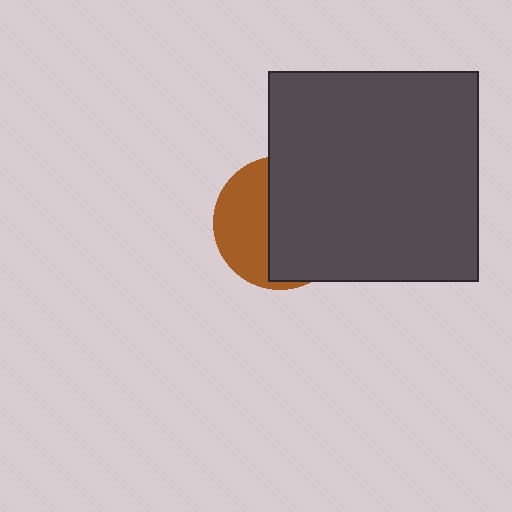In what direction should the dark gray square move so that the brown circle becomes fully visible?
The dark gray square should move right. That is the shortest direction to clear the overlap and leave the brown circle fully visible.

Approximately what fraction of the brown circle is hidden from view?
Roughly 60% of the brown circle is hidden behind the dark gray square.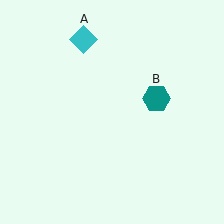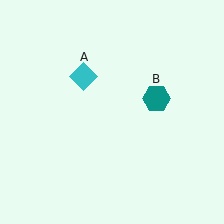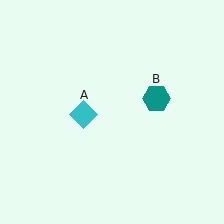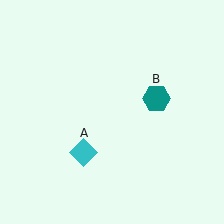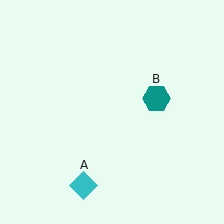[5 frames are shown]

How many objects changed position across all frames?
1 object changed position: cyan diamond (object A).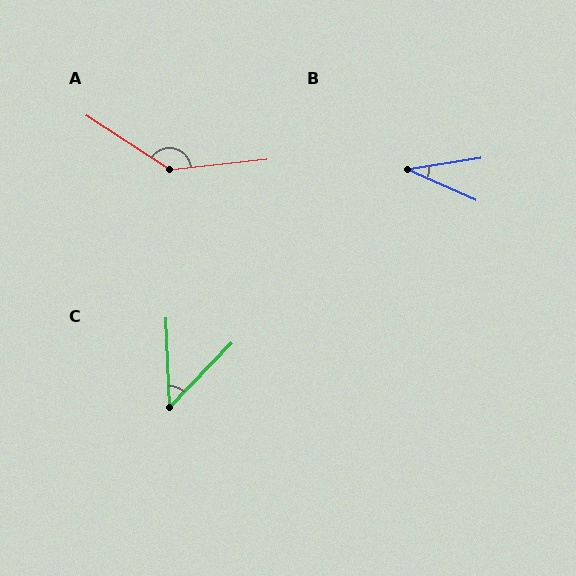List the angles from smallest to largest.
B (32°), C (46°), A (141°).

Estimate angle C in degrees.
Approximately 46 degrees.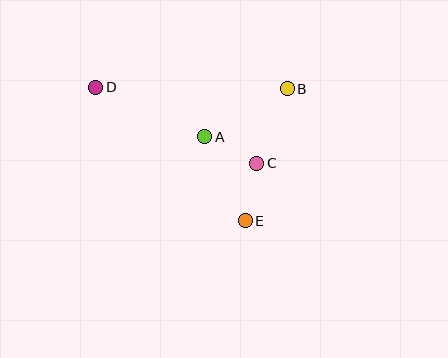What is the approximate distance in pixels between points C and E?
The distance between C and E is approximately 58 pixels.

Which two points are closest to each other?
Points A and C are closest to each other.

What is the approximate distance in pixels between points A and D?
The distance between A and D is approximately 120 pixels.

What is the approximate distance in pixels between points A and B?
The distance between A and B is approximately 95 pixels.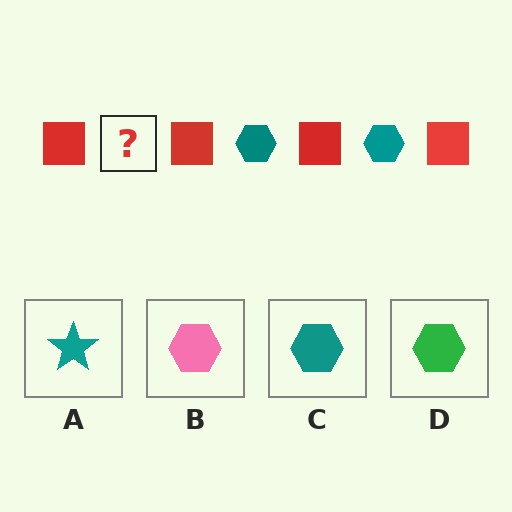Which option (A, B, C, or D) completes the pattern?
C.